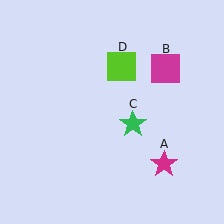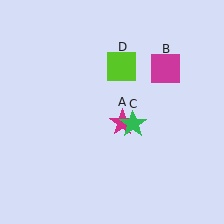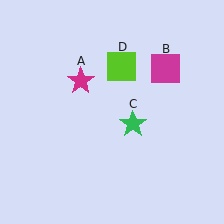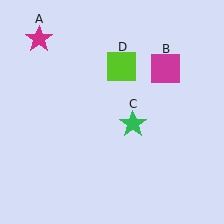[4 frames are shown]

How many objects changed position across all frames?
1 object changed position: magenta star (object A).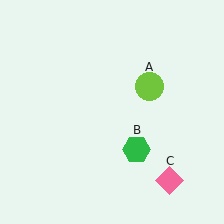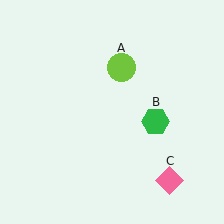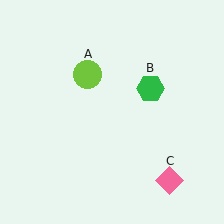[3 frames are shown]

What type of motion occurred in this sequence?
The lime circle (object A), green hexagon (object B) rotated counterclockwise around the center of the scene.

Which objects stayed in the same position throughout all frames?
Pink diamond (object C) remained stationary.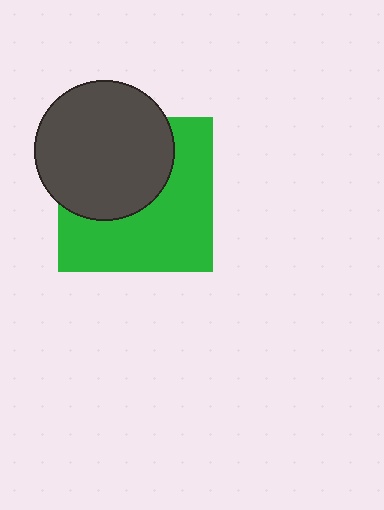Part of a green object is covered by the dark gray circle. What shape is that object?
It is a square.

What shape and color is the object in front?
The object in front is a dark gray circle.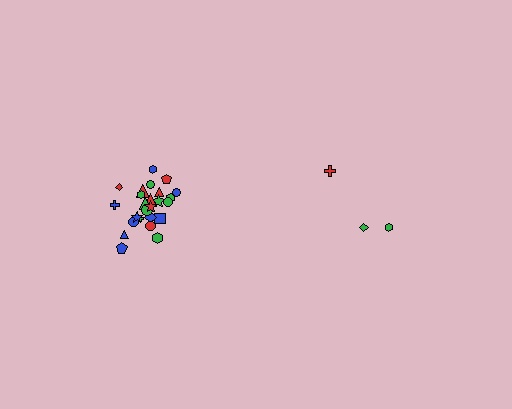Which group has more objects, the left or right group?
The left group.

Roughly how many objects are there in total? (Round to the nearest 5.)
Roughly 30 objects in total.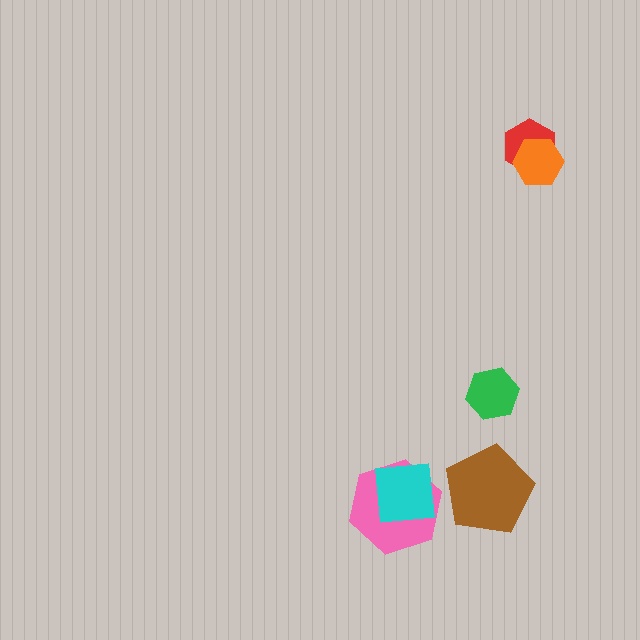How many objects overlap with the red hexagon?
1 object overlaps with the red hexagon.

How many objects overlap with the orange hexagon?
1 object overlaps with the orange hexagon.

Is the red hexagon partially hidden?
Yes, it is partially covered by another shape.